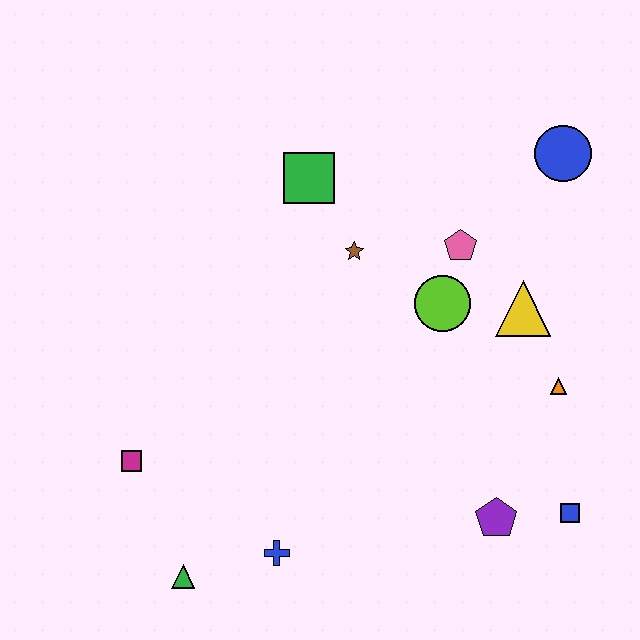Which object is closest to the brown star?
The green square is closest to the brown star.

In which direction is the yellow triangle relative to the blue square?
The yellow triangle is above the blue square.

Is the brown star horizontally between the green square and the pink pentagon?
Yes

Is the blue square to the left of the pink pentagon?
No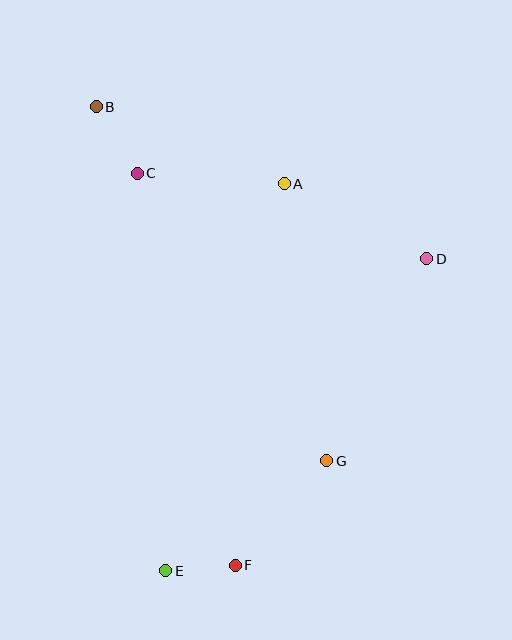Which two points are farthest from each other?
Points B and F are farthest from each other.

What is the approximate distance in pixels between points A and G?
The distance between A and G is approximately 281 pixels.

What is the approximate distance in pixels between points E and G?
The distance between E and G is approximately 195 pixels.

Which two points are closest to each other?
Points E and F are closest to each other.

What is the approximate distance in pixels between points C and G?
The distance between C and G is approximately 345 pixels.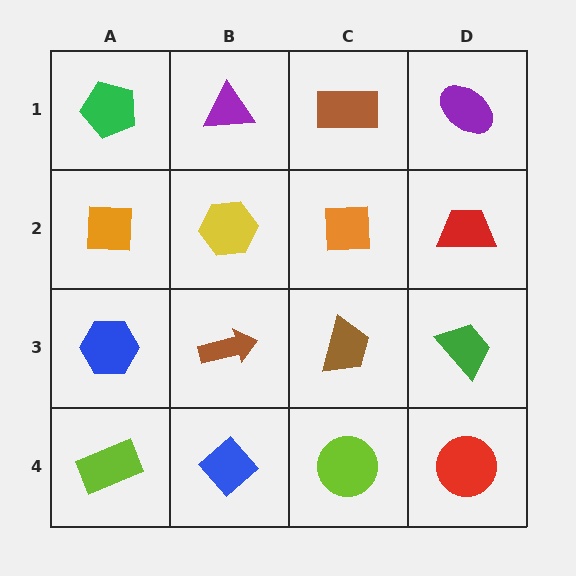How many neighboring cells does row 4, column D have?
2.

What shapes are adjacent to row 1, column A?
An orange square (row 2, column A), a purple triangle (row 1, column B).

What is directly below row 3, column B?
A blue diamond.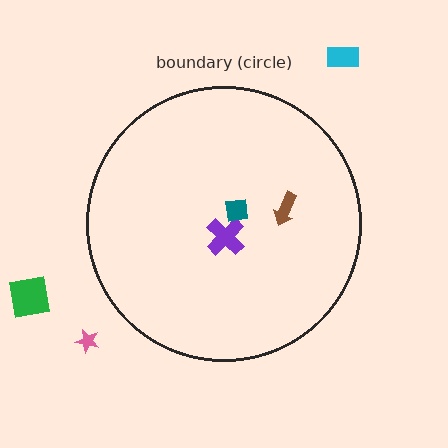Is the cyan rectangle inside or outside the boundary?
Outside.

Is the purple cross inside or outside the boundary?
Inside.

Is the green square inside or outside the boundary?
Outside.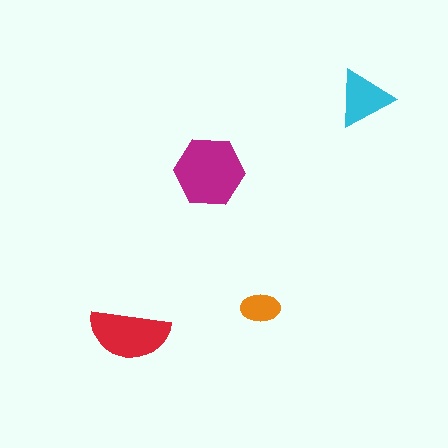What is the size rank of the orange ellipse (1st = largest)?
4th.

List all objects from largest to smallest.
The magenta hexagon, the red semicircle, the cyan triangle, the orange ellipse.